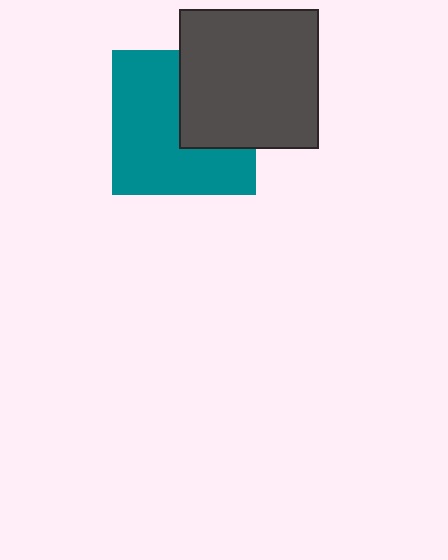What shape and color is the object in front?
The object in front is a dark gray square.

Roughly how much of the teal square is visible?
About half of it is visible (roughly 64%).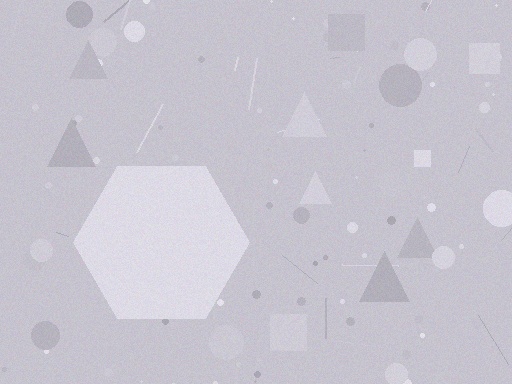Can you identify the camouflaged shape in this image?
The camouflaged shape is a hexagon.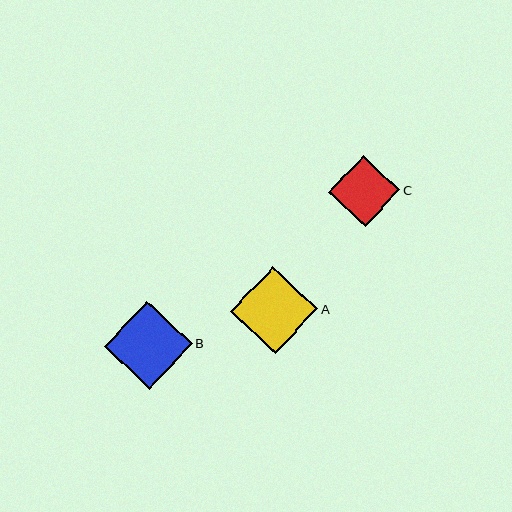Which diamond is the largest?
Diamond B is the largest with a size of approximately 88 pixels.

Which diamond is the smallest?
Diamond C is the smallest with a size of approximately 71 pixels.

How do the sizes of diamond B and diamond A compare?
Diamond B and diamond A are approximately the same size.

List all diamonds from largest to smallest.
From largest to smallest: B, A, C.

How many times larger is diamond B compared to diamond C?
Diamond B is approximately 1.2 times the size of diamond C.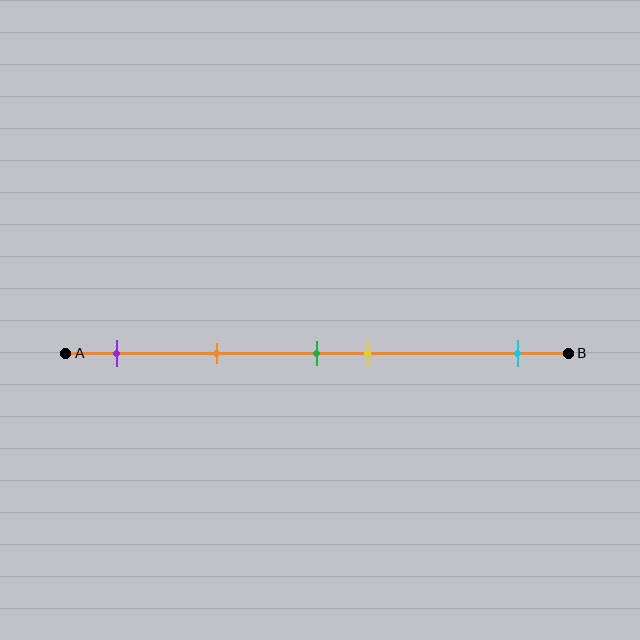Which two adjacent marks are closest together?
The green and yellow marks are the closest adjacent pair.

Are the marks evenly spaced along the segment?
No, the marks are not evenly spaced.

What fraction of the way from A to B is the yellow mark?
The yellow mark is approximately 60% (0.6) of the way from A to B.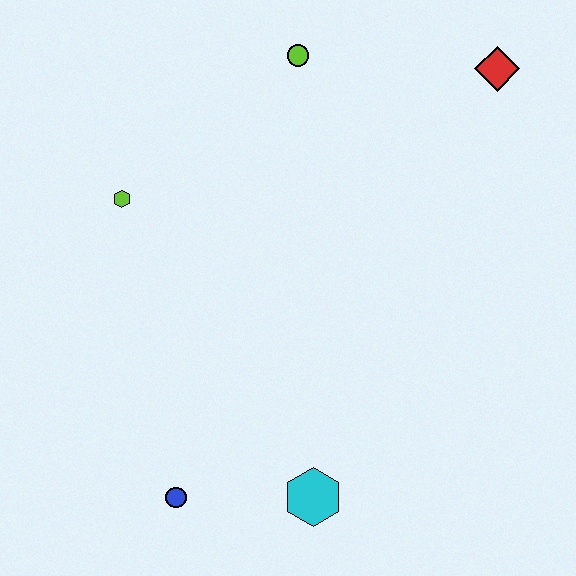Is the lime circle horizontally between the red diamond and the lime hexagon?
Yes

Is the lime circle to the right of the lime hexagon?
Yes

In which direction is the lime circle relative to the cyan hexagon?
The lime circle is above the cyan hexagon.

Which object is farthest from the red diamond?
The blue circle is farthest from the red diamond.